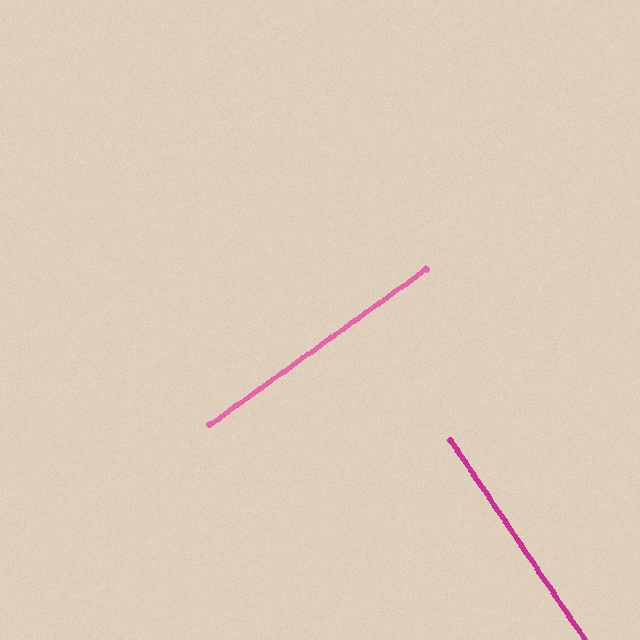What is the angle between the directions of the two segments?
Approximately 88 degrees.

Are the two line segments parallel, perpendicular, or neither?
Perpendicular — they meet at approximately 88°.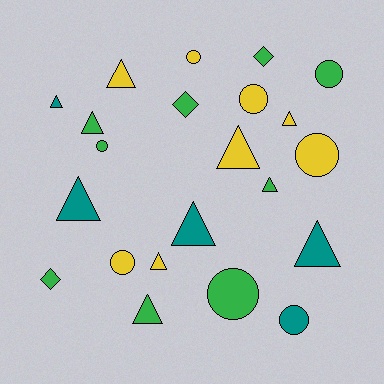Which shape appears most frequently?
Triangle, with 11 objects.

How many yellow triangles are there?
There are 4 yellow triangles.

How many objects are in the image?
There are 22 objects.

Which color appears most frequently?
Green, with 9 objects.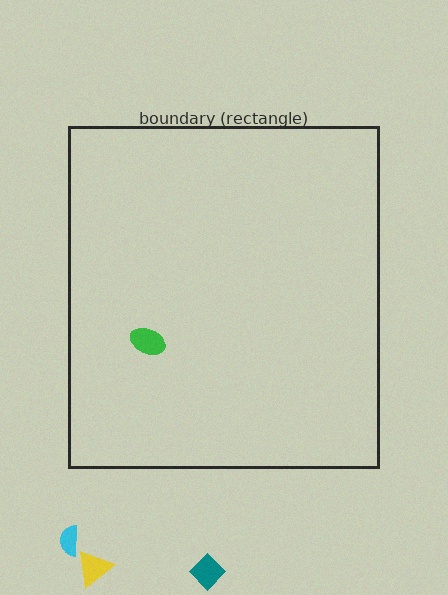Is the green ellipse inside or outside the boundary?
Inside.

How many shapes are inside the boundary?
1 inside, 3 outside.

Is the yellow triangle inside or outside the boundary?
Outside.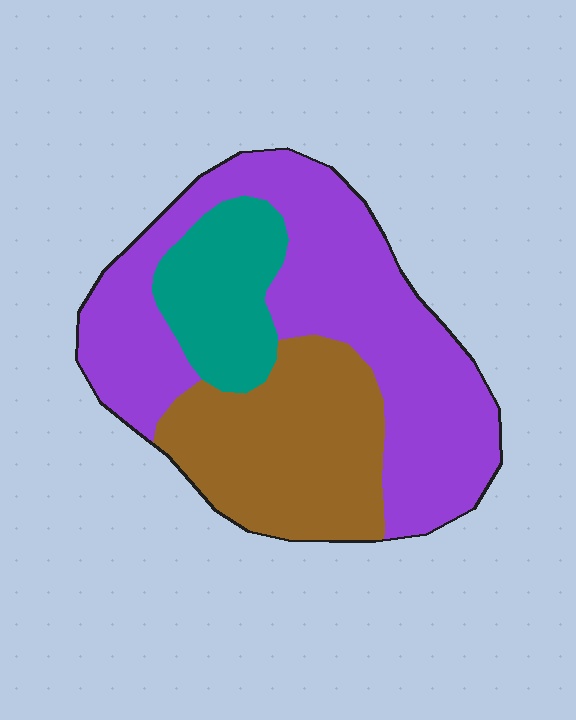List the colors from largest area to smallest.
From largest to smallest: purple, brown, teal.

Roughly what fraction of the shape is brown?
Brown covers around 30% of the shape.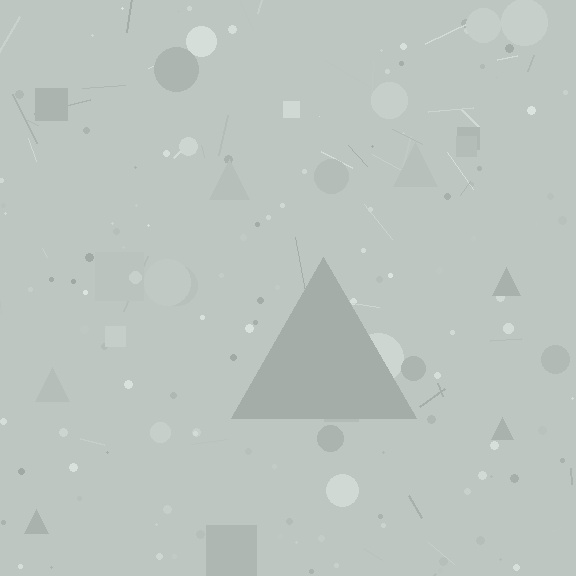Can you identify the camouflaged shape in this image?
The camouflaged shape is a triangle.